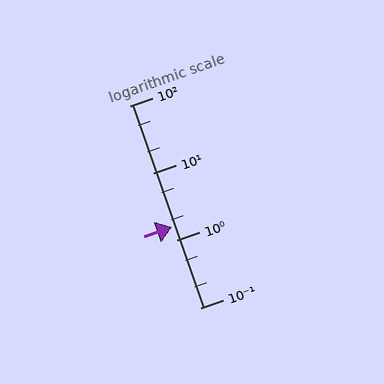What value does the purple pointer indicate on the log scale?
The pointer indicates approximately 1.6.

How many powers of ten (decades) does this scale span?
The scale spans 3 decades, from 0.1 to 100.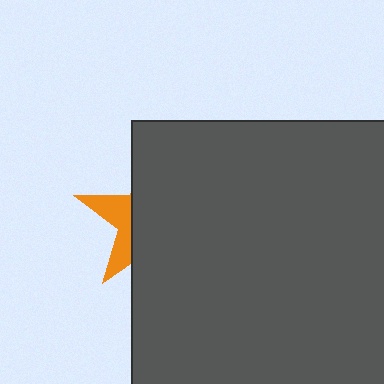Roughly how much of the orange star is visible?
A small part of it is visible (roughly 29%).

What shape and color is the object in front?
The object in front is a dark gray rectangle.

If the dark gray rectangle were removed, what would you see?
You would see the complete orange star.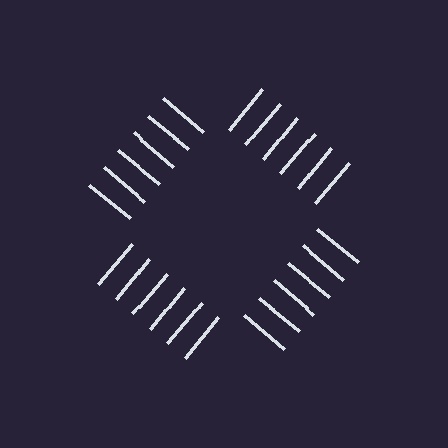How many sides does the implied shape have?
4 sides — the line-ends trace a square.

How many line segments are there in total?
24 — 6 along each of the 4 edges.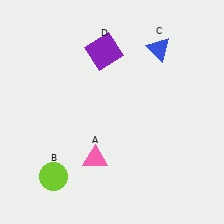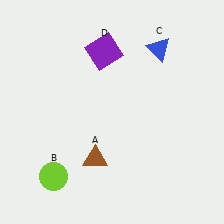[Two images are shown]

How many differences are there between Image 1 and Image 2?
There is 1 difference between the two images.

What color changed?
The triangle (A) changed from pink in Image 1 to brown in Image 2.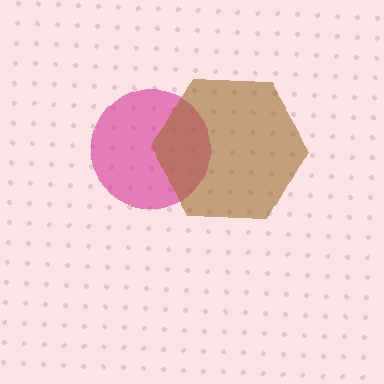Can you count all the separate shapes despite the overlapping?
Yes, there are 2 separate shapes.